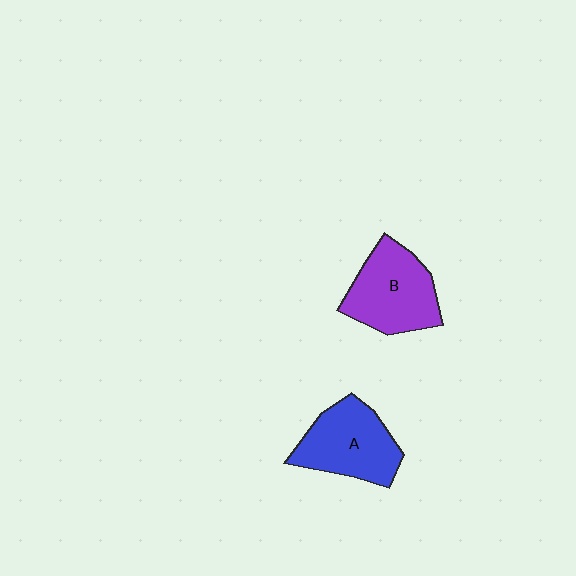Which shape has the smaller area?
Shape A (blue).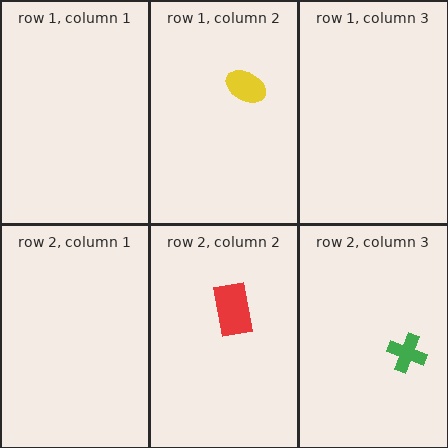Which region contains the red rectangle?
The row 2, column 2 region.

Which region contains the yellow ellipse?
The row 1, column 2 region.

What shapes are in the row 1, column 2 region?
The yellow ellipse.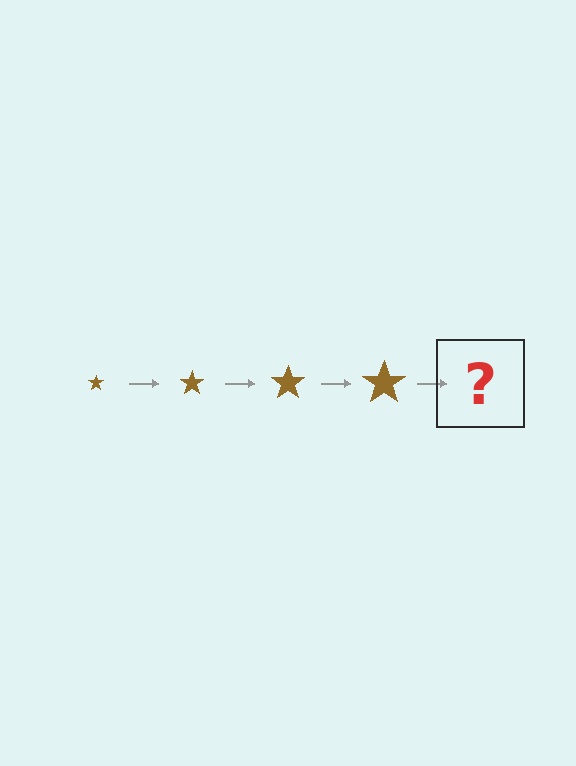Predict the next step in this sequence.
The next step is a brown star, larger than the previous one.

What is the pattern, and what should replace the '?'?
The pattern is that the star gets progressively larger each step. The '?' should be a brown star, larger than the previous one.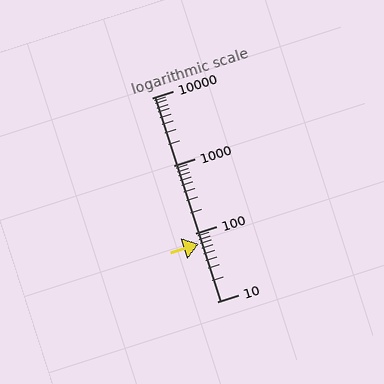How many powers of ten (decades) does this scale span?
The scale spans 3 decades, from 10 to 10000.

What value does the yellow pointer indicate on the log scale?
The pointer indicates approximately 70.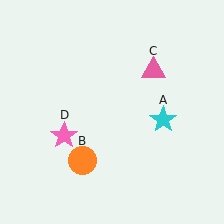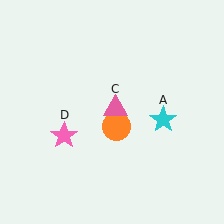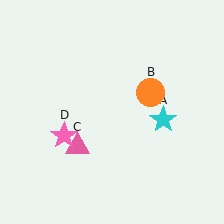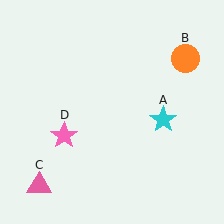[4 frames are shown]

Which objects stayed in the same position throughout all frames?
Cyan star (object A) and pink star (object D) remained stationary.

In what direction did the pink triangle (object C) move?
The pink triangle (object C) moved down and to the left.